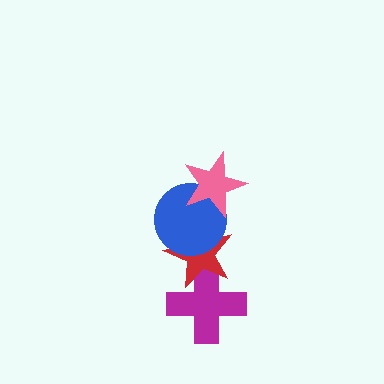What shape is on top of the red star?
The blue circle is on top of the red star.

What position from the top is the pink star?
The pink star is 1st from the top.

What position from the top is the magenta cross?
The magenta cross is 4th from the top.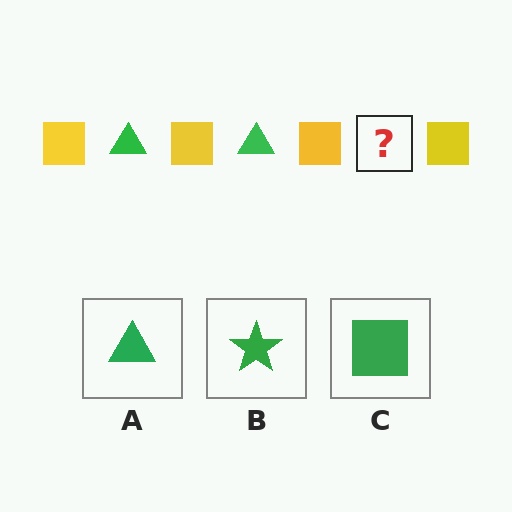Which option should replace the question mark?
Option A.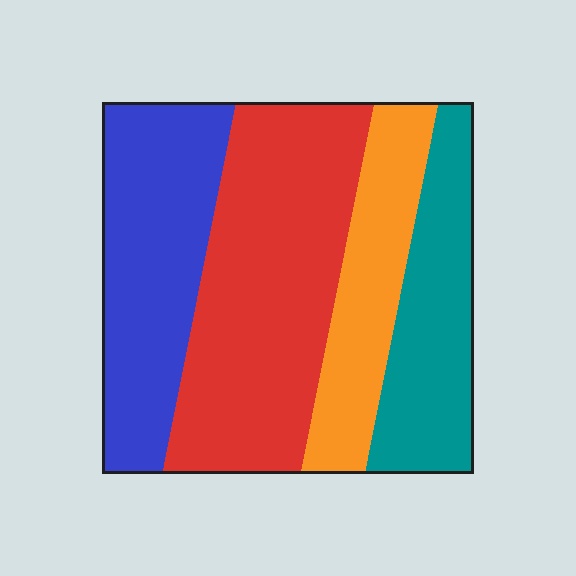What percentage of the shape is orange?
Orange takes up about one sixth (1/6) of the shape.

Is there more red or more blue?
Red.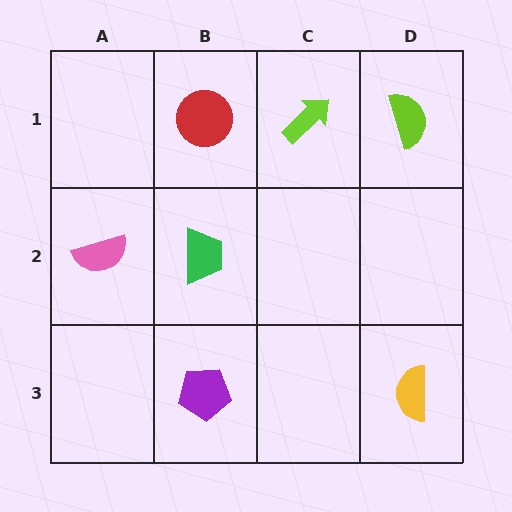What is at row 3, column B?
A purple pentagon.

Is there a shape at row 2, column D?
No, that cell is empty.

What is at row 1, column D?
A lime semicircle.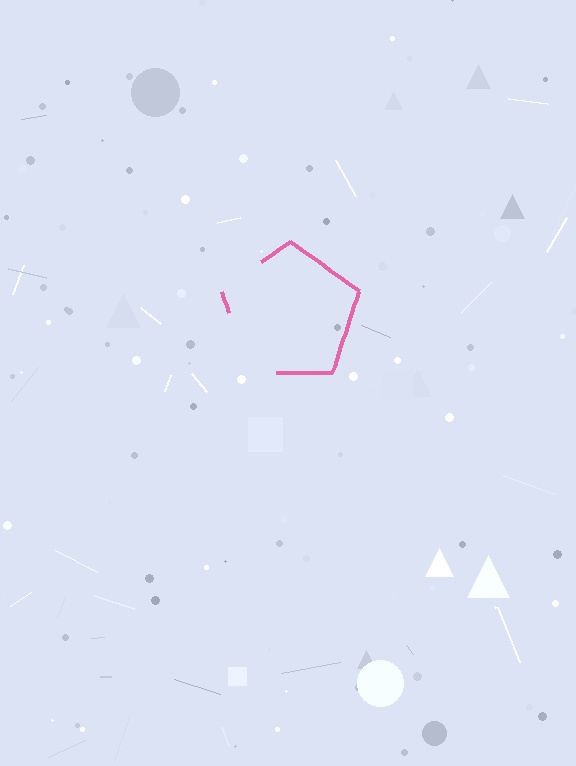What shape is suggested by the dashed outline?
The dashed outline suggests a pentagon.